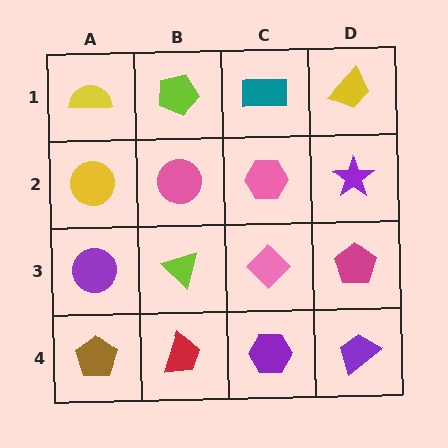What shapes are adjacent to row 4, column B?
A lime triangle (row 3, column B), a brown pentagon (row 4, column A), a purple hexagon (row 4, column C).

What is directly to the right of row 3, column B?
A pink diamond.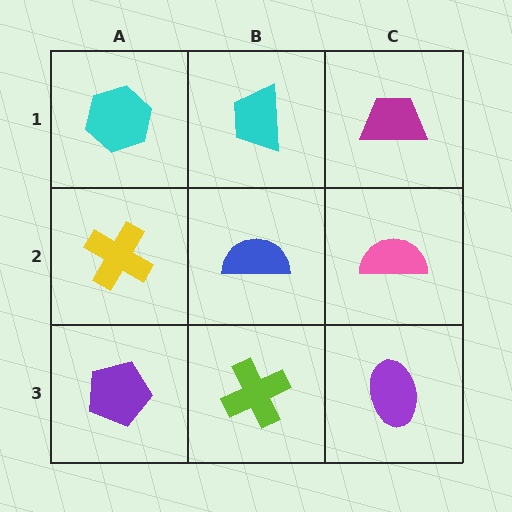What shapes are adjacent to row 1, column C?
A pink semicircle (row 2, column C), a cyan trapezoid (row 1, column B).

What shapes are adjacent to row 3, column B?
A blue semicircle (row 2, column B), a purple pentagon (row 3, column A), a purple ellipse (row 3, column C).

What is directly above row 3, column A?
A yellow cross.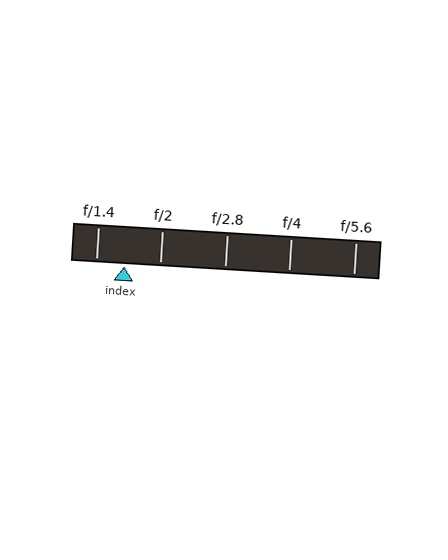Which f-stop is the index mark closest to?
The index mark is closest to f/1.4.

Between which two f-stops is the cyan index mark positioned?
The index mark is between f/1.4 and f/2.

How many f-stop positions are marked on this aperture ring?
There are 5 f-stop positions marked.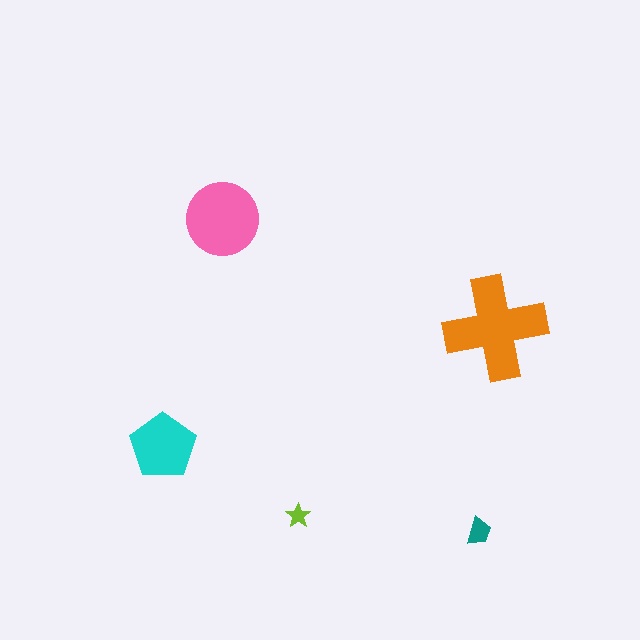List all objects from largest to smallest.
The orange cross, the pink circle, the cyan pentagon, the teal trapezoid, the lime star.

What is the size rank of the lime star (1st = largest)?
5th.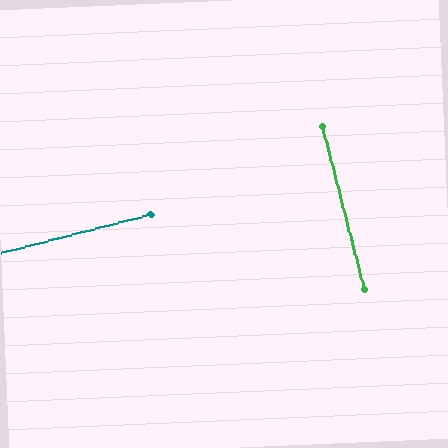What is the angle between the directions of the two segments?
Approximately 90 degrees.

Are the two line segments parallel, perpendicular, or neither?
Perpendicular — they meet at approximately 90°.